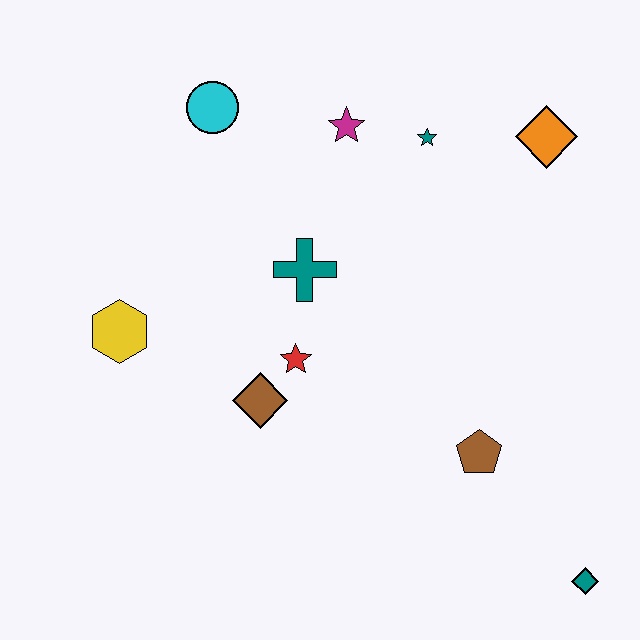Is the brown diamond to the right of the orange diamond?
No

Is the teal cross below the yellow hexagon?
No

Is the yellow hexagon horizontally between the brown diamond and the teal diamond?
No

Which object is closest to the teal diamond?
The brown pentagon is closest to the teal diamond.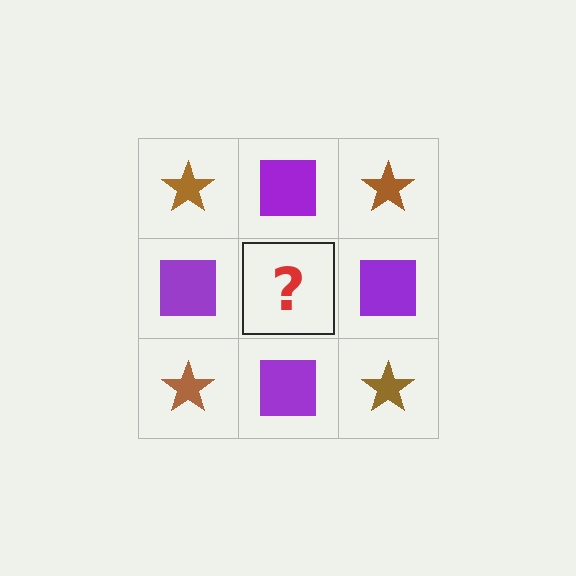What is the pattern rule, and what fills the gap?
The rule is that it alternates brown star and purple square in a checkerboard pattern. The gap should be filled with a brown star.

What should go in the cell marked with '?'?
The missing cell should contain a brown star.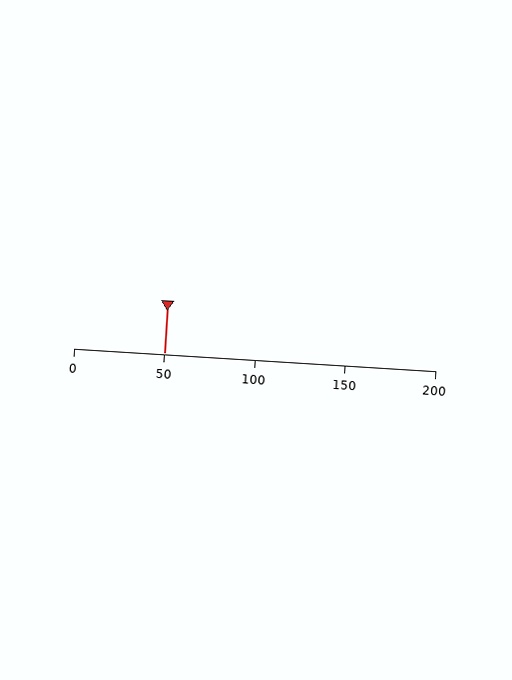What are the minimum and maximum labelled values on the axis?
The axis runs from 0 to 200.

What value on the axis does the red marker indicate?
The marker indicates approximately 50.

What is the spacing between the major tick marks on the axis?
The major ticks are spaced 50 apart.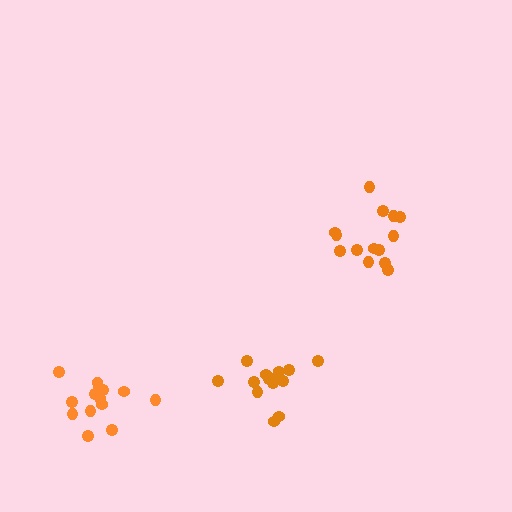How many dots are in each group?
Group 1: 14 dots, Group 2: 17 dots, Group 3: 14 dots (45 total).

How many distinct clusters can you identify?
There are 3 distinct clusters.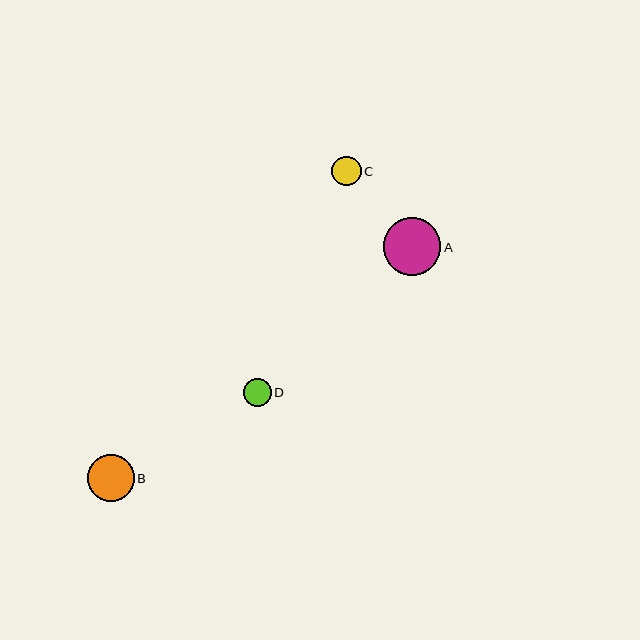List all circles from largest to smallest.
From largest to smallest: A, B, C, D.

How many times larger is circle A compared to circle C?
Circle A is approximately 2.0 times the size of circle C.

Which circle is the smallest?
Circle D is the smallest with a size of approximately 28 pixels.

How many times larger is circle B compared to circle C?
Circle B is approximately 1.6 times the size of circle C.